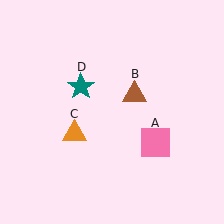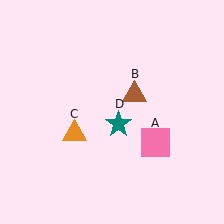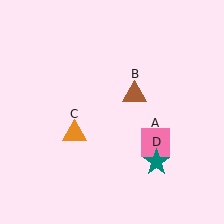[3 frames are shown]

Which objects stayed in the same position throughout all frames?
Pink square (object A) and brown triangle (object B) and orange triangle (object C) remained stationary.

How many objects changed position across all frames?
1 object changed position: teal star (object D).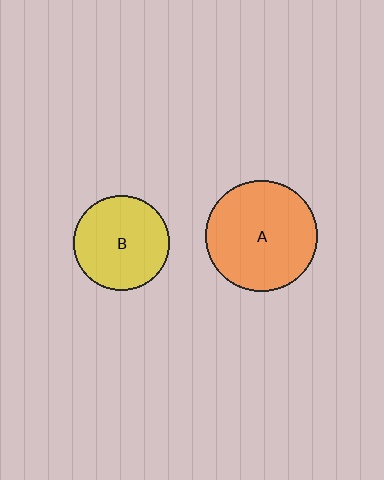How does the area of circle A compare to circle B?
Approximately 1.4 times.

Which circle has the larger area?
Circle A (orange).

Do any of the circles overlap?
No, none of the circles overlap.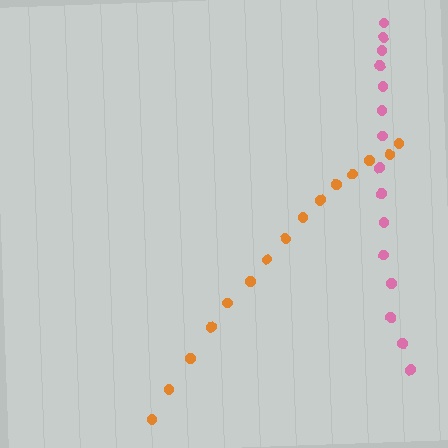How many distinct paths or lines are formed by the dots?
There are 2 distinct paths.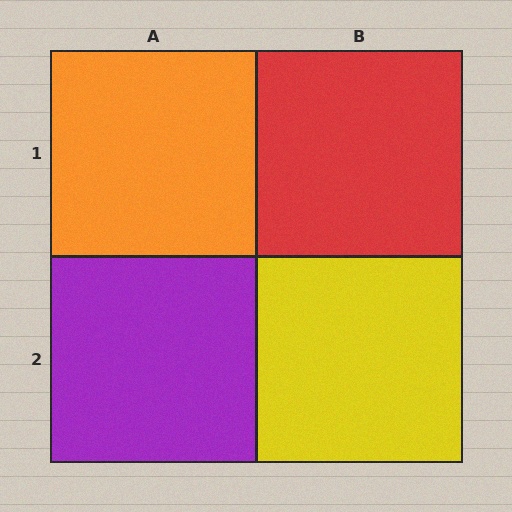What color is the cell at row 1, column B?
Red.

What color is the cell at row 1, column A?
Orange.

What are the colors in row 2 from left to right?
Purple, yellow.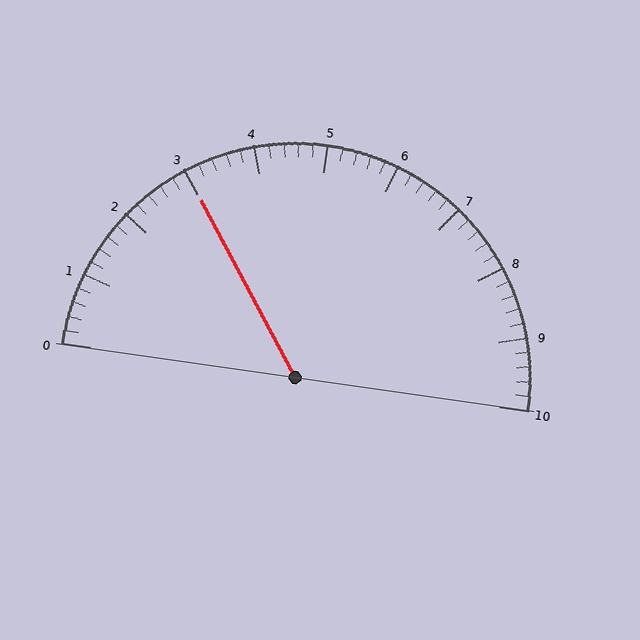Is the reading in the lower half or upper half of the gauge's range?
The reading is in the lower half of the range (0 to 10).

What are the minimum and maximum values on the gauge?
The gauge ranges from 0 to 10.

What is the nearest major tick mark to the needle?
The nearest major tick mark is 3.